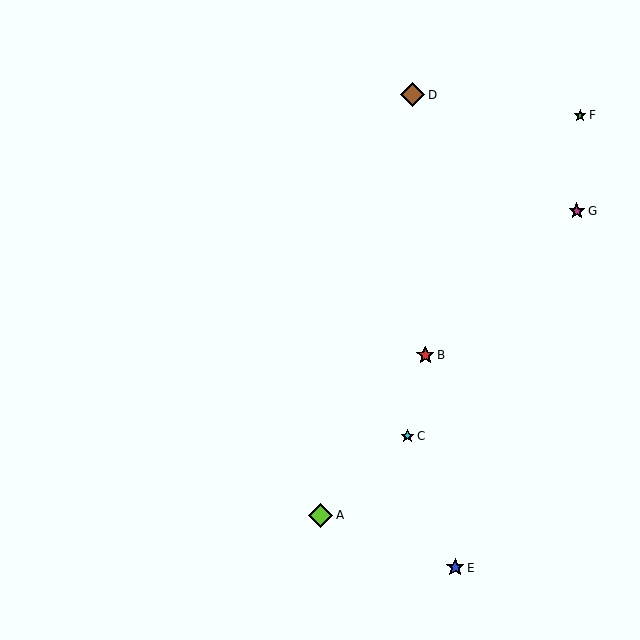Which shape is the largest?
The lime diamond (labeled A) is the largest.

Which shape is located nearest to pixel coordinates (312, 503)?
The lime diamond (labeled A) at (321, 516) is nearest to that location.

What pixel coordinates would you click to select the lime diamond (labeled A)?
Click at (321, 516) to select the lime diamond A.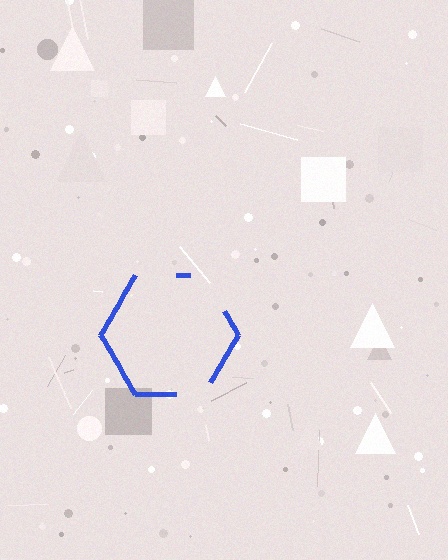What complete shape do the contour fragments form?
The contour fragments form a hexagon.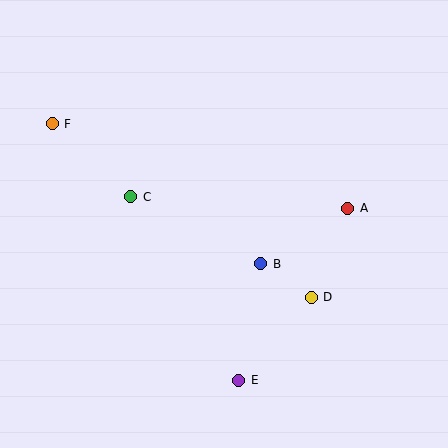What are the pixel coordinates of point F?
Point F is at (52, 124).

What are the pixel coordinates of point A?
Point A is at (348, 208).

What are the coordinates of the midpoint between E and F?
The midpoint between E and F is at (145, 252).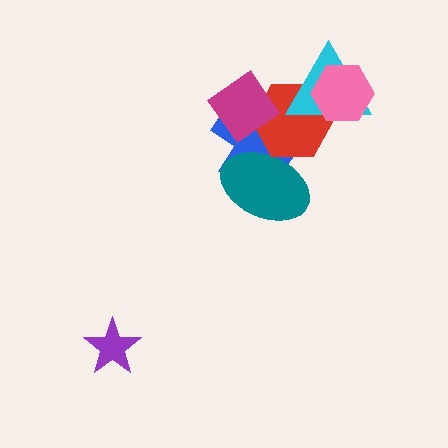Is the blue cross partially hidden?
Yes, it is partially covered by another shape.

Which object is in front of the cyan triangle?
The pink hexagon is in front of the cyan triangle.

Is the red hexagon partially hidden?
Yes, it is partially covered by another shape.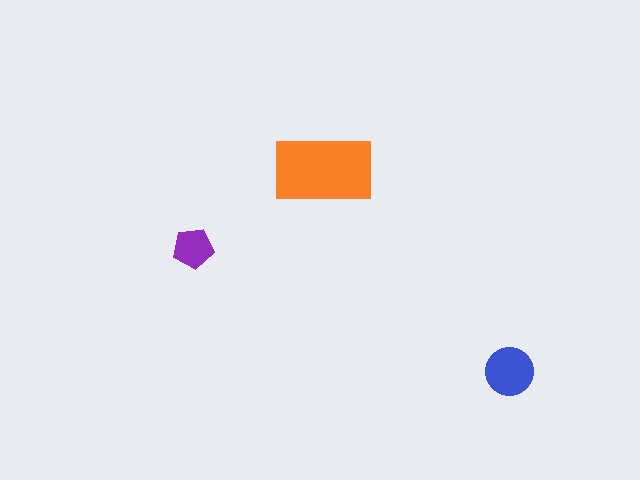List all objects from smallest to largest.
The purple pentagon, the blue circle, the orange rectangle.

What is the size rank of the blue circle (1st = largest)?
2nd.